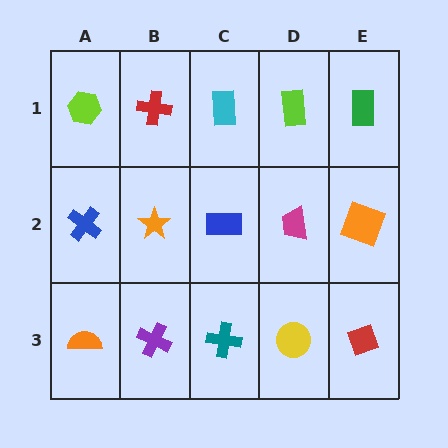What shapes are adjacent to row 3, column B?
An orange star (row 2, column B), an orange semicircle (row 3, column A), a teal cross (row 3, column C).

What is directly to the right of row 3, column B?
A teal cross.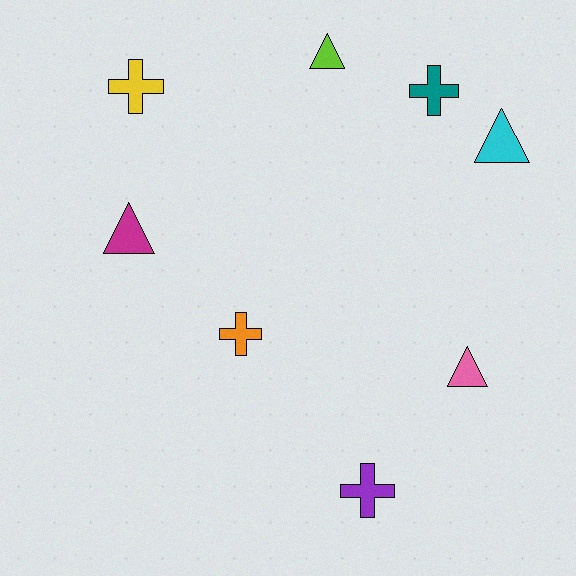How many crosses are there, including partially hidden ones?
There are 4 crosses.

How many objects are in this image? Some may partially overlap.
There are 8 objects.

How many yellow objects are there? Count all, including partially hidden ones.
There is 1 yellow object.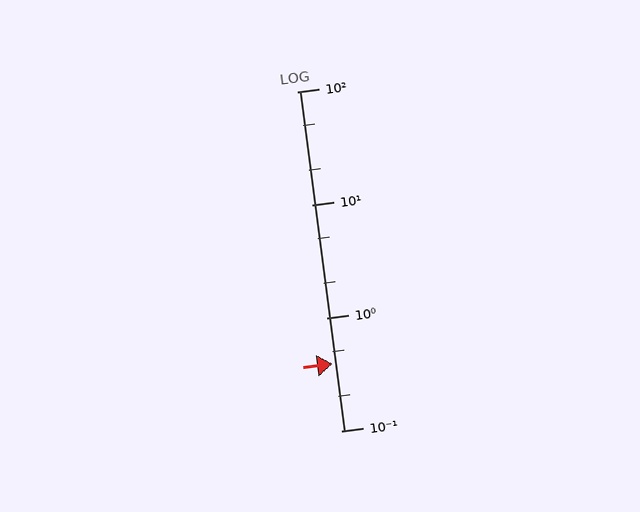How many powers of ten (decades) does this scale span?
The scale spans 3 decades, from 0.1 to 100.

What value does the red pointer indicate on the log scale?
The pointer indicates approximately 0.39.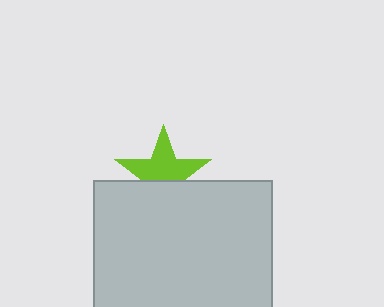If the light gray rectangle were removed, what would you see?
You would see the complete lime star.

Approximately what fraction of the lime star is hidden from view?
Roughly 40% of the lime star is hidden behind the light gray rectangle.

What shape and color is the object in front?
The object in front is a light gray rectangle.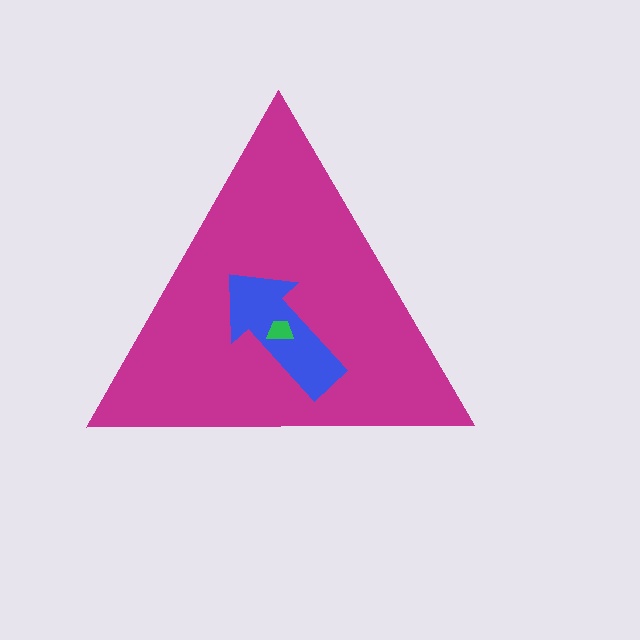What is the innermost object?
The green trapezoid.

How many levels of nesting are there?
3.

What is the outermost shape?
The magenta triangle.